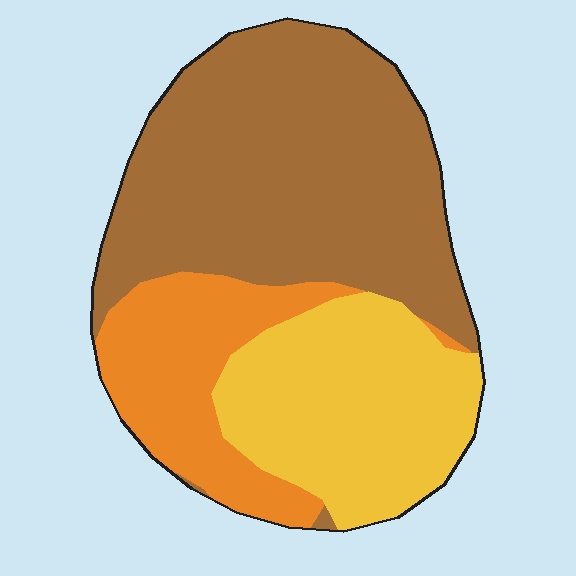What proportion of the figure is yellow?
Yellow covers roughly 30% of the figure.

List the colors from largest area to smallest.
From largest to smallest: brown, yellow, orange.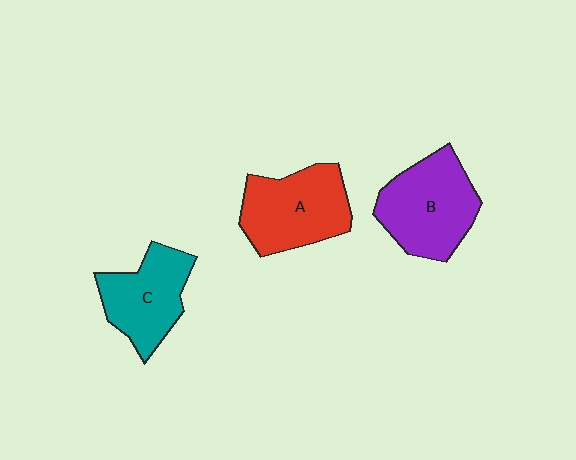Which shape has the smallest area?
Shape C (teal).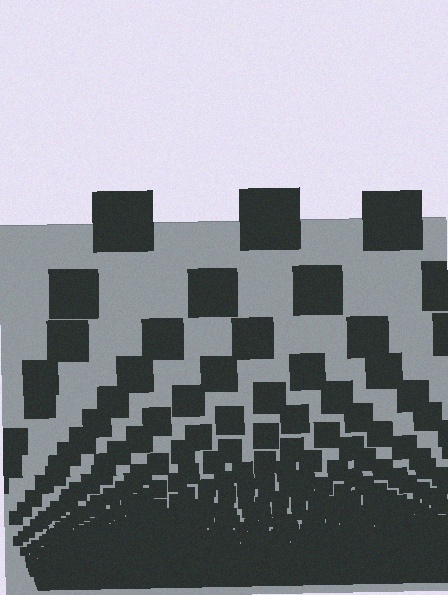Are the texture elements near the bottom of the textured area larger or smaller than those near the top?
Smaller. The gradient is inverted — elements near the bottom are smaller and denser.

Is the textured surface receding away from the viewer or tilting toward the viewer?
The surface appears to tilt toward the viewer. Texture elements get larger and sparser toward the top.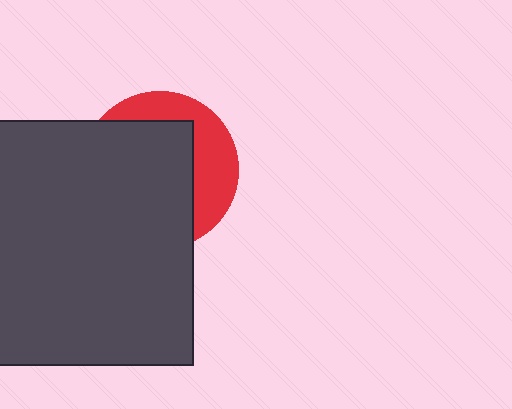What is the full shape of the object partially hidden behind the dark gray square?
The partially hidden object is a red circle.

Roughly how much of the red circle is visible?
A small part of it is visible (roughly 34%).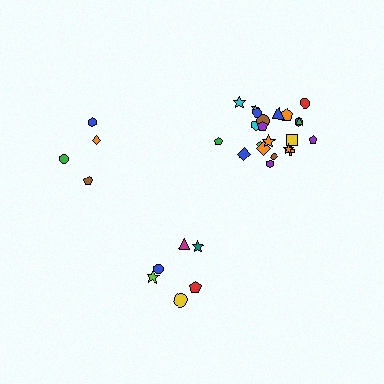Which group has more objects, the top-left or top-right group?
The top-right group.